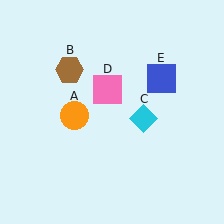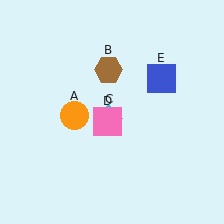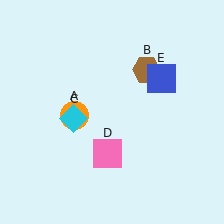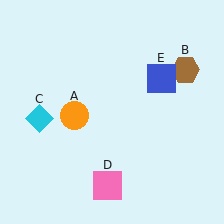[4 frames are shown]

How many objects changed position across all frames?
3 objects changed position: brown hexagon (object B), cyan diamond (object C), pink square (object D).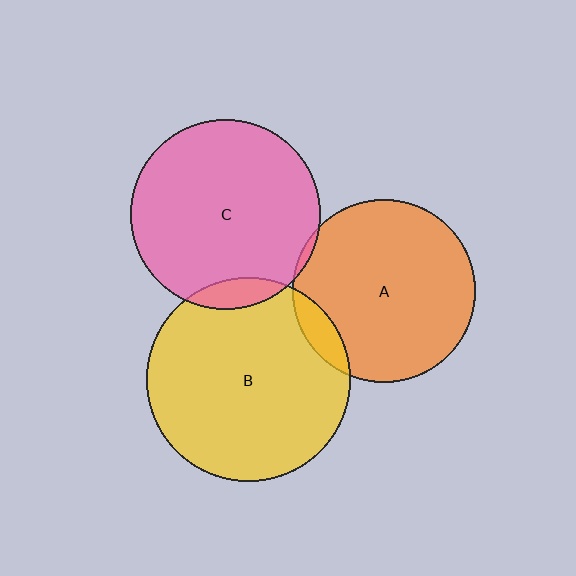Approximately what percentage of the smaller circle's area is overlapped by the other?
Approximately 10%.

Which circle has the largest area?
Circle B (yellow).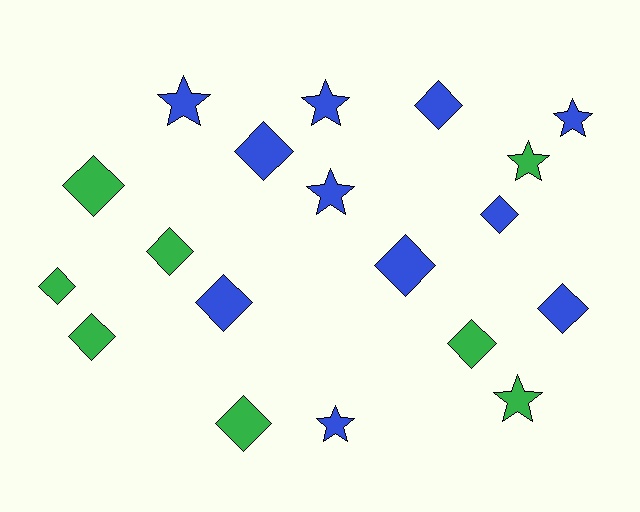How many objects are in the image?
There are 19 objects.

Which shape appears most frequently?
Diamond, with 12 objects.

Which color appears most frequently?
Blue, with 11 objects.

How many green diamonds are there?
There are 6 green diamonds.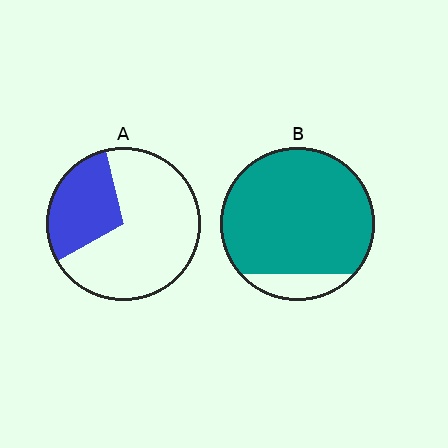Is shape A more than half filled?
No.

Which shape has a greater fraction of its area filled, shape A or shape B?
Shape B.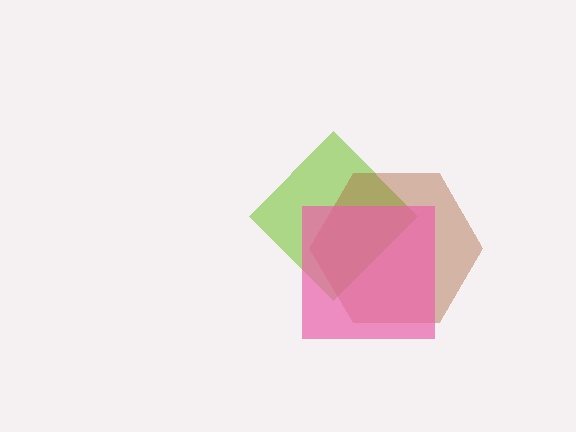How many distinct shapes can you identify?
There are 3 distinct shapes: a lime diamond, a brown hexagon, a pink square.